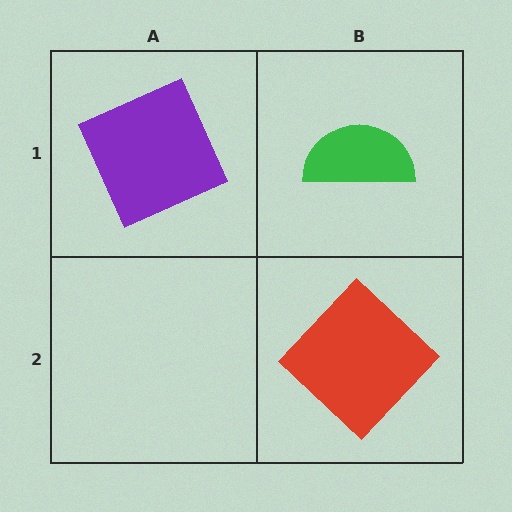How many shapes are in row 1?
2 shapes.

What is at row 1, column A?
A purple square.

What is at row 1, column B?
A green semicircle.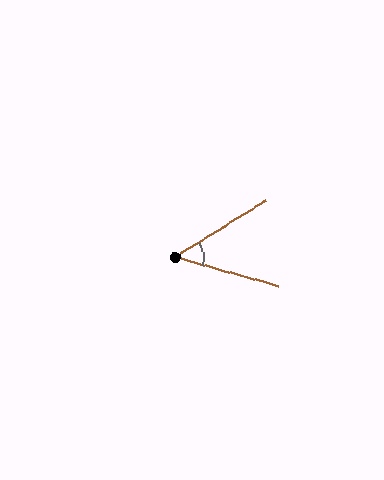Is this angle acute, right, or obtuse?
It is acute.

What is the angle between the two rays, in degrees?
Approximately 48 degrees.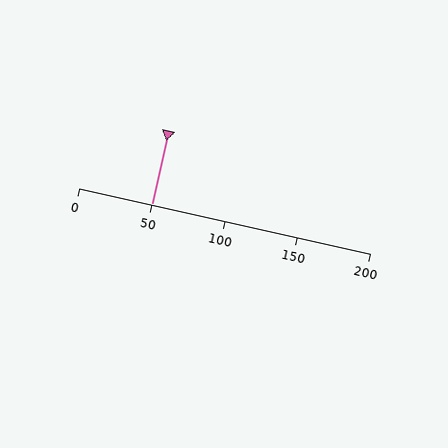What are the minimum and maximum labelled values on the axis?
The axis runs from 0 to 200.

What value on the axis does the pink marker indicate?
The marker indicates approximately 50.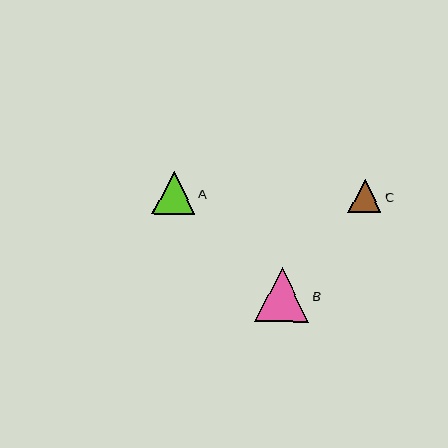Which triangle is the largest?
Triangle B is the largest with a size of approximately 54 pixels.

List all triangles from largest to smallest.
From largest to smallest: B, A, C.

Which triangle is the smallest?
Triangle C is the smallest with a size of approximately 33 pixels.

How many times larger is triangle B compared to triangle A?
Triangle B is approximately 1.3 times the size of triangle A.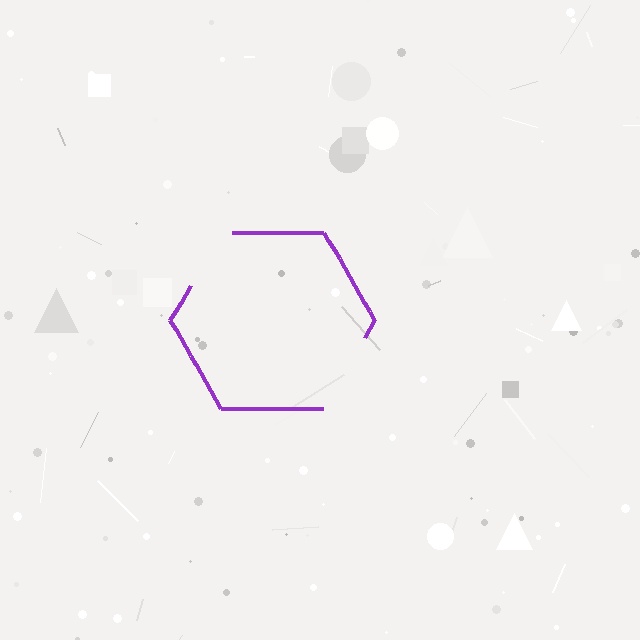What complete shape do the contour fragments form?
The contour fragments form a hexagon.